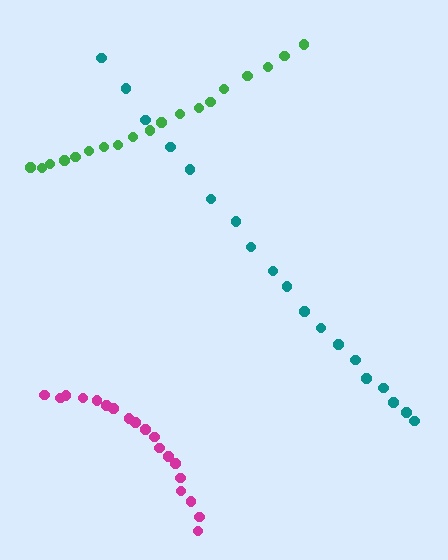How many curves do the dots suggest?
There are 3 distinct paths.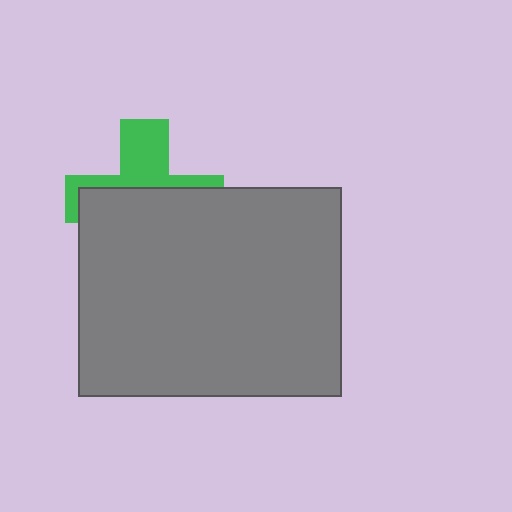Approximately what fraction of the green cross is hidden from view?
Roughly 61% of the green cross is hidden behind the gray rectangle.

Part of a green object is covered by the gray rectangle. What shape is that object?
It is a cross.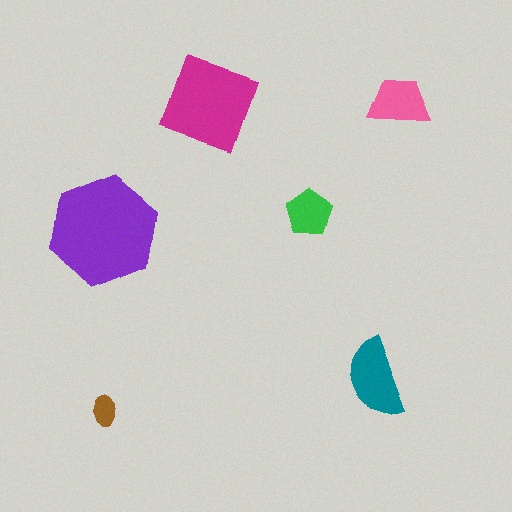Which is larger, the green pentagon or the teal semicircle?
The teal semicircle.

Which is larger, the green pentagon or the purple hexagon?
The purple hexagon.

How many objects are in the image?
There are 6 objects in the image.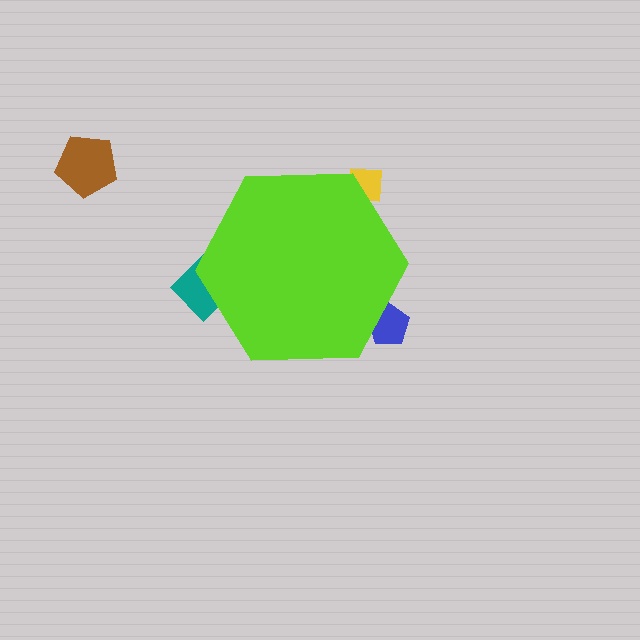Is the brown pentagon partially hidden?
No, the brown pentagon is fully visible.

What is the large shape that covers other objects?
A lime hexagon.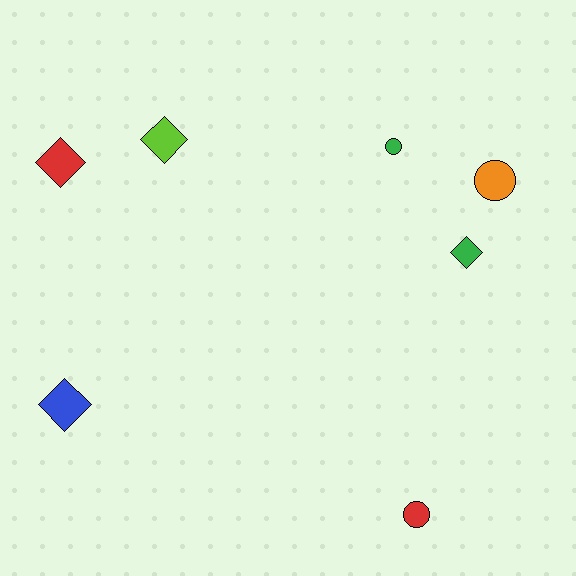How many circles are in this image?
There are 3 circles.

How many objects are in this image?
There are 7 objects.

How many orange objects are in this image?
There is 1 orange object.